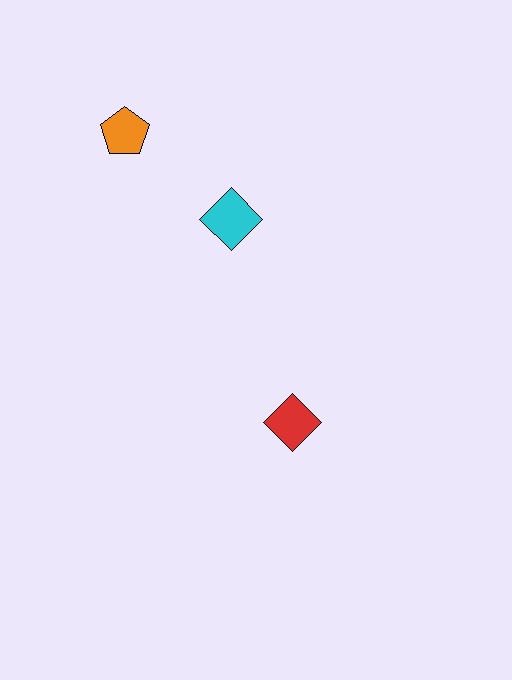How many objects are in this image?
There are 3 objects.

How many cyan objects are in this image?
There is 1 cyan object.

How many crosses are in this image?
There are no crosses.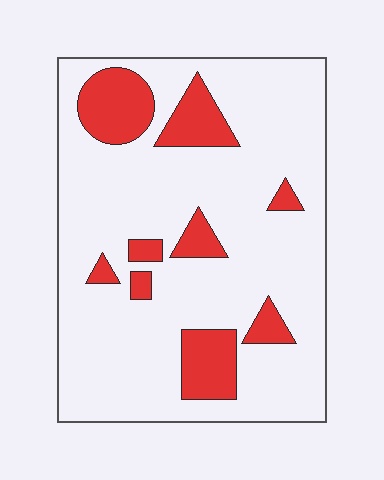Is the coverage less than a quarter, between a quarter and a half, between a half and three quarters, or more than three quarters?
Less than a quarter.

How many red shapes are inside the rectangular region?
9.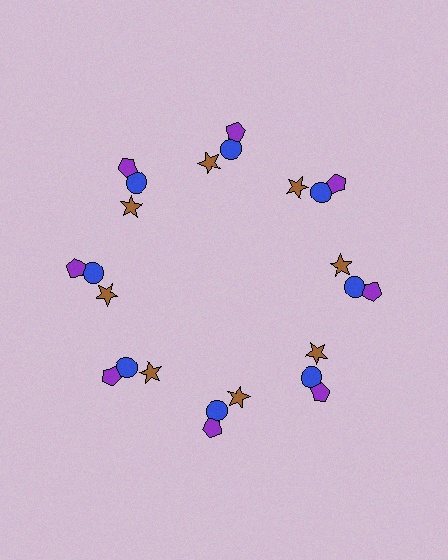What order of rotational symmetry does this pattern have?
This pattern has 8-fold rotational symmetry.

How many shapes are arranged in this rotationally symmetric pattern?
There are 24 shapes, arranged in 8 groups of 3.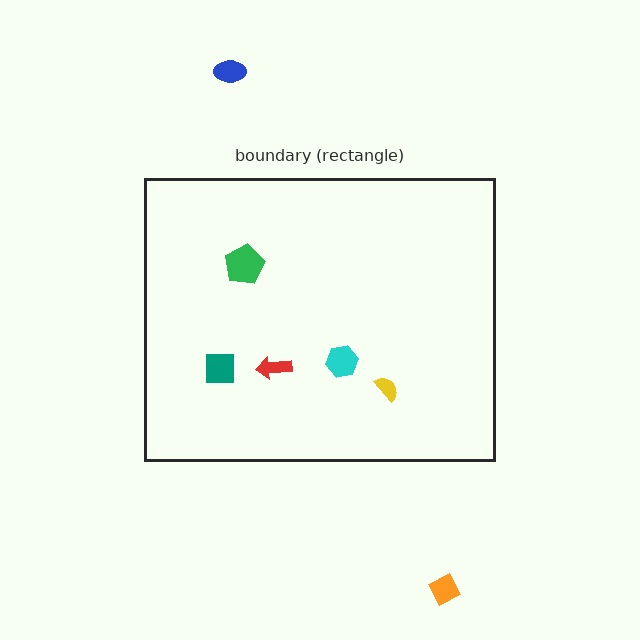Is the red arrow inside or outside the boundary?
Inside.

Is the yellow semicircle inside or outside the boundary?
Inside.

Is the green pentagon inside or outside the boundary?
Inside.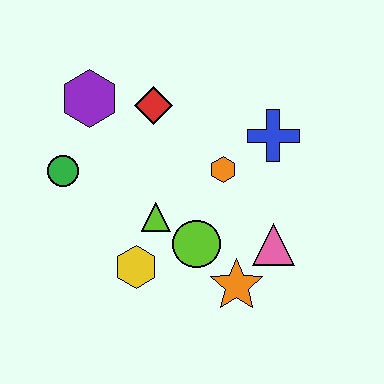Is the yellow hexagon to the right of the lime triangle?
No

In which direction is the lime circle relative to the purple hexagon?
The lime circle is below the purple hexagon.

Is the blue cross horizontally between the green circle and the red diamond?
No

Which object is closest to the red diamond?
The purple hexagon is closest to the red diamond.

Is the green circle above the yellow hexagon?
Yes